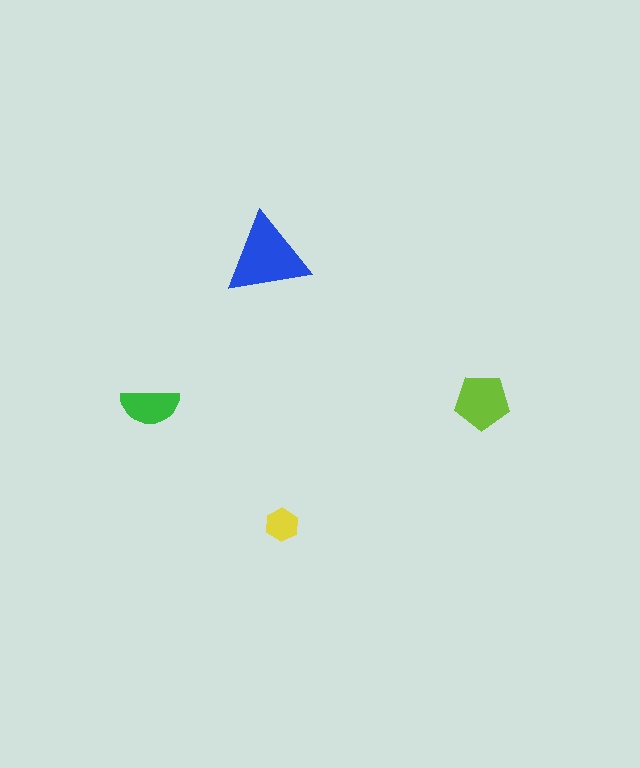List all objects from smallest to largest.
The yellow hexagon, the green semicircle, the lime pentagon, the blue triangle.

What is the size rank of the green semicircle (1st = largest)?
3rd.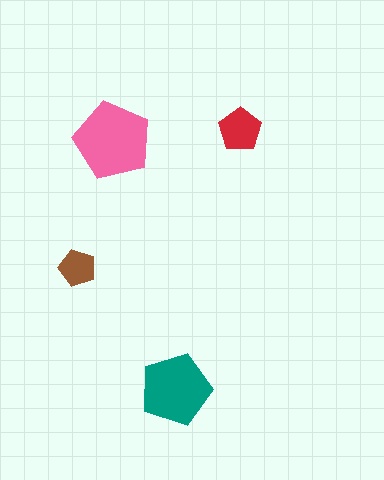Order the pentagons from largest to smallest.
the pink one, the teal one, the red one, the brown one.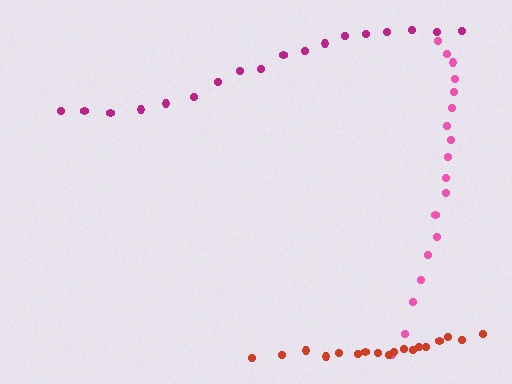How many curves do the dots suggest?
There are 3 distinct paths.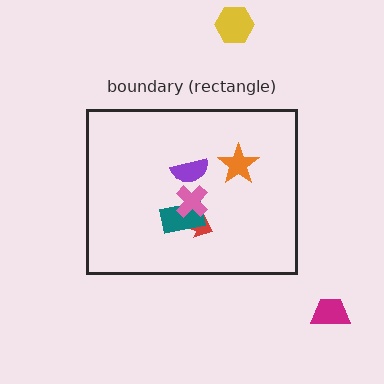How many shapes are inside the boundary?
5 inside, 2 outside.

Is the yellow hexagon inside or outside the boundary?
Outside.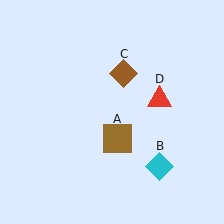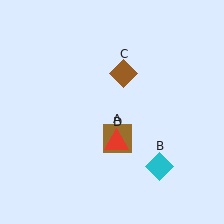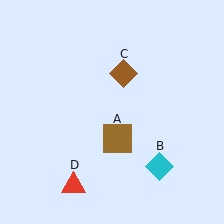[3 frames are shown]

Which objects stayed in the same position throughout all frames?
Brown square (object A) and cyan diamond (object B) and brown diamond (object C) remained stationary.